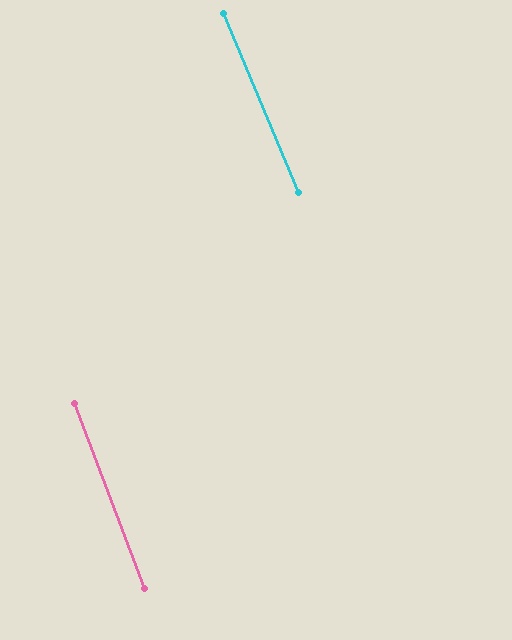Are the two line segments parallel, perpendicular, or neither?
Parallel — their directions differ by only 1.8°.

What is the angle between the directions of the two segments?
Approximately 2 degrees.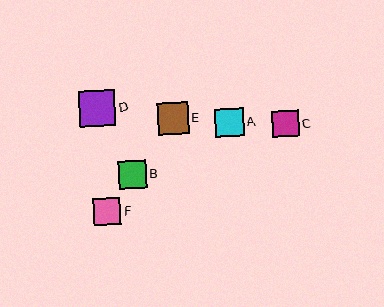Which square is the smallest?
Square C is the smallest with a size of approximately 26 pixels.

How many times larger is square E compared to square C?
Square E is approximately 1.2 times the size of square C.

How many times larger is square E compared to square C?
Square E is approximately 1.2 times the size of square C.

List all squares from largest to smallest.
From largest to smallest: D, E, A, B, F, C.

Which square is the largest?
Square D is the largest with a size of approximately 37 pixels.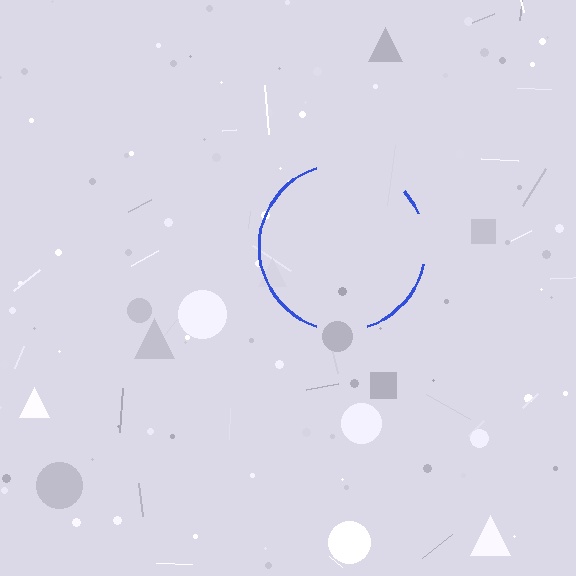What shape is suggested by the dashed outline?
The dashed outline suggests a circle.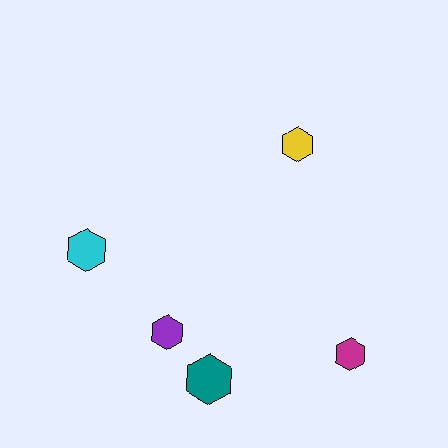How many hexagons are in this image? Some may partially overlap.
There are 5 hexagons.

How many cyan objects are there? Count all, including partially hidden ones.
There is 1 cyan object.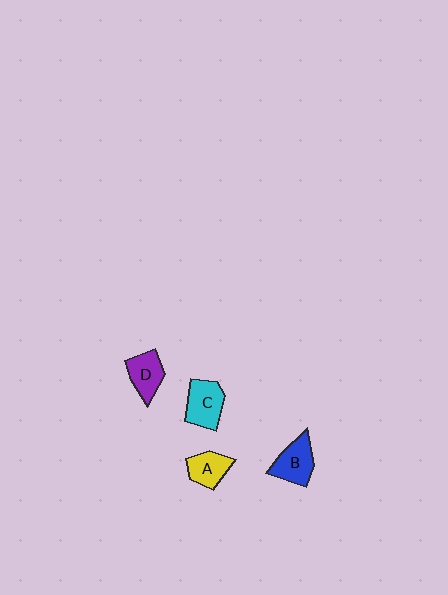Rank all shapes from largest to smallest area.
From largest to smallest: C (cyan), B (blue), D (purple), A (yellow).